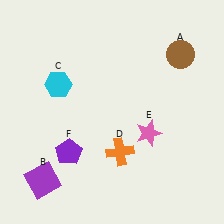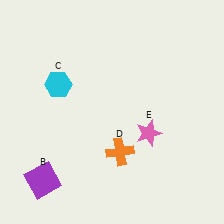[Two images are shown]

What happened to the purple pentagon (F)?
The purple pentagon (F) was removed in Image 2. It was in the bottom-left area of Image 1.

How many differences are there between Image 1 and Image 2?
There are 2 differences between the two images.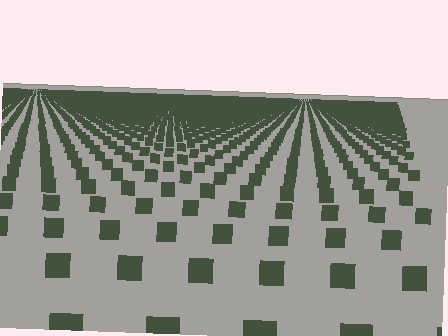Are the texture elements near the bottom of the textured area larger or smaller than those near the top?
Larger. Near the bottom, elements are closer to the viewer and appear at a bigger on-screen size.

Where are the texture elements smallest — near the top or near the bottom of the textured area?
Near the top.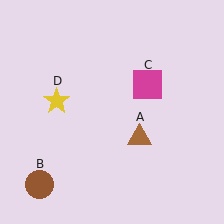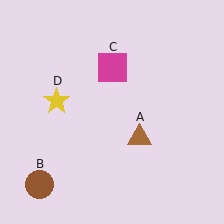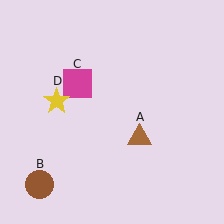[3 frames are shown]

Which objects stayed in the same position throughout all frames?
Brown triangle (object A) and brown circle (object B) and yellow star (object D) remained stationary.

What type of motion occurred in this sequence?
The magenta square (object C) rotated counterclockwise around the center of the scene.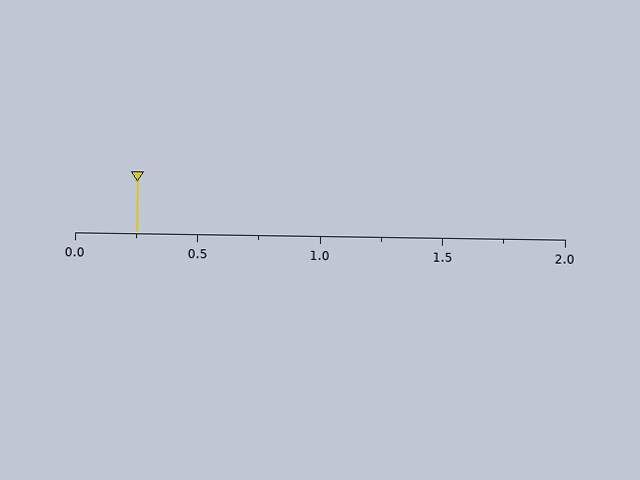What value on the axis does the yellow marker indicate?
The marker indicates approximately 0.25.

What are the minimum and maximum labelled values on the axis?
The axis runs from 0.0 to 2.0.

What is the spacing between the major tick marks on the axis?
The major ticks are spaced 0.5 apart.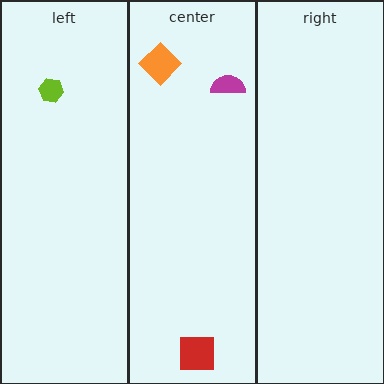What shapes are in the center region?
The magenta semicircle, the red square, the orange diamond.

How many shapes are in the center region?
3.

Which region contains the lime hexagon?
The left region.